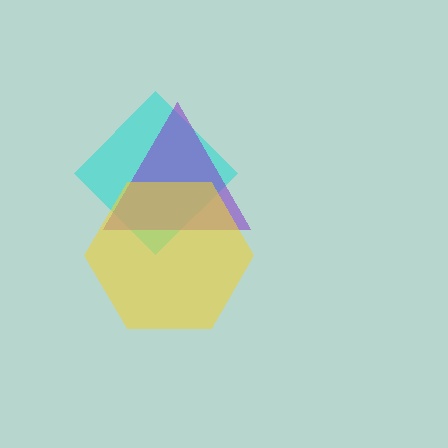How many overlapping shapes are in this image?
There are 3 overlapping shapes in the image.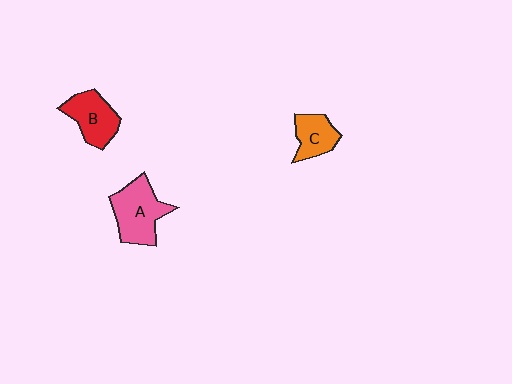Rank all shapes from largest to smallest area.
From largest to smallest: A (pink), B (red), C (orange).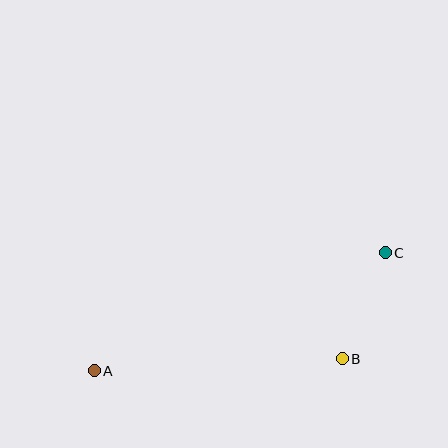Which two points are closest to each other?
Points B and C are closest to each other.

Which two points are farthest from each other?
Points A and C are farthest from each other.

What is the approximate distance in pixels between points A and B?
The distance between A and B is approximately 248 pixels.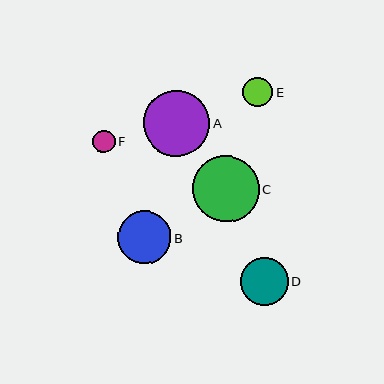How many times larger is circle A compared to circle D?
Circle A is approximately 1.4 times the size of circle D.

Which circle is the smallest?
Circle F is the smallest with a size of approximately 23 pixels.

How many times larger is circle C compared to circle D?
Circle C is approximately 1.4 times the size of circle D.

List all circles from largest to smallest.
From largest to smallest: C, A, B, D, E, F.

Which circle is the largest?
Circle C is the largest with a size of approximately 66 pixels.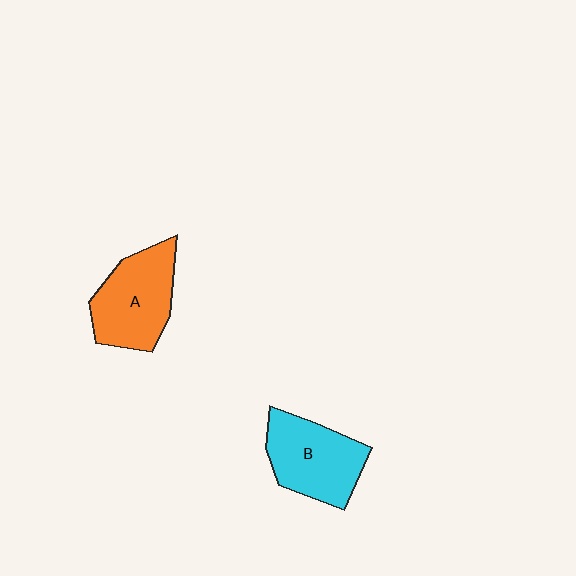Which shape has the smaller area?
Shape B (cyan).